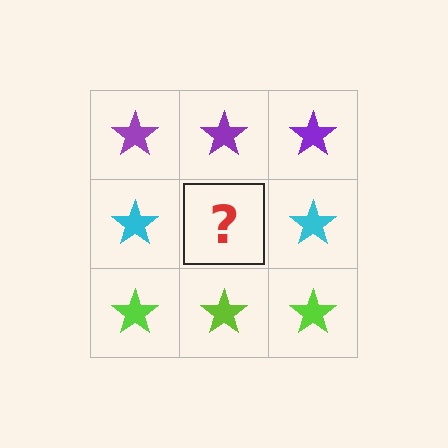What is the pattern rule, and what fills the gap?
The rule is that each row has a consistent color. The gap should be filled with a cyan star.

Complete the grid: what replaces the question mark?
The question mark should be replaced with a cyan star.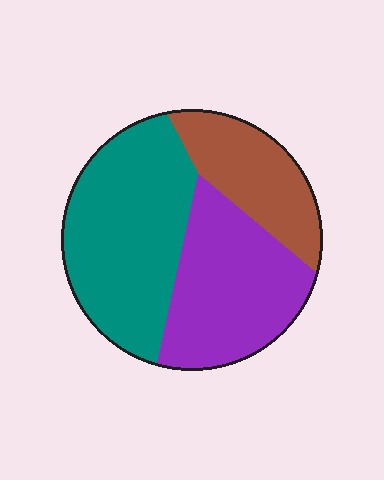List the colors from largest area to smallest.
From largest to smallest: teal, purple, brown.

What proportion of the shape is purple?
Purple takes up between a third and a half of the shape.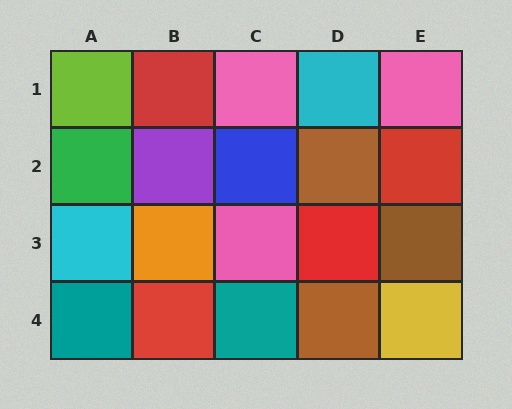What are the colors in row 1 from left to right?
Lime, red, pink, cyan, pink.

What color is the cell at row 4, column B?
Red.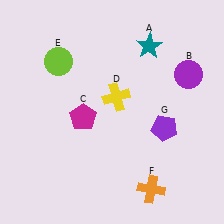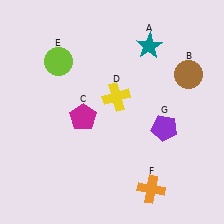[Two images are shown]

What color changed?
The circle (B) changed from purple in Image 1 to brown in Image 2.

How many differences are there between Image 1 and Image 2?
There is 1 difference between the two images.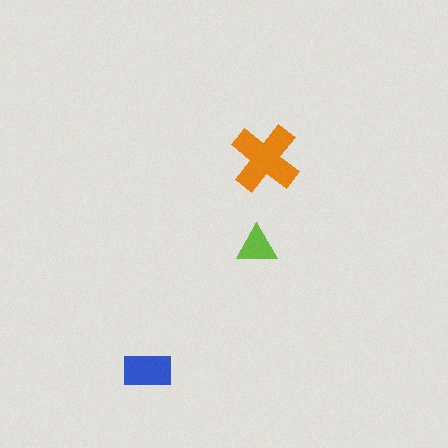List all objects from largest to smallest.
The orange cross, the blue rectangle, the lime triangle.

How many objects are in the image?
There are 3 objects in the image.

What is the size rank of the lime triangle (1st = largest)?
3rd.